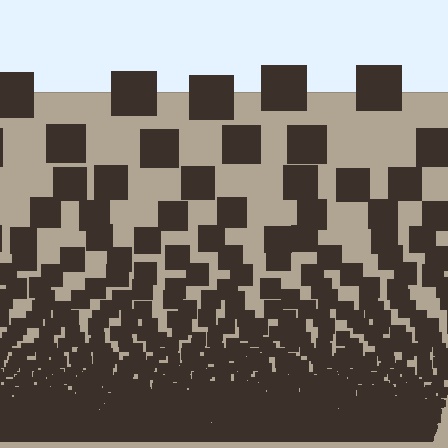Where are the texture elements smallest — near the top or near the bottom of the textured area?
Near the bottom.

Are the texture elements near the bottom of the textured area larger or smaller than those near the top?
Smaller. The gradient is inverted — elements near the bottom are smaller and denser.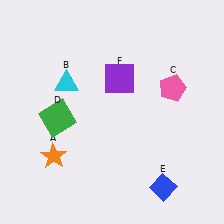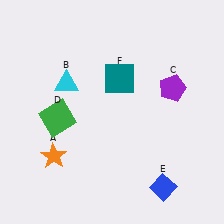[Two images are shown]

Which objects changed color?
C changed from pink to purple. F changed from purple to teal.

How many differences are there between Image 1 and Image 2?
There are 2 differences between the two images.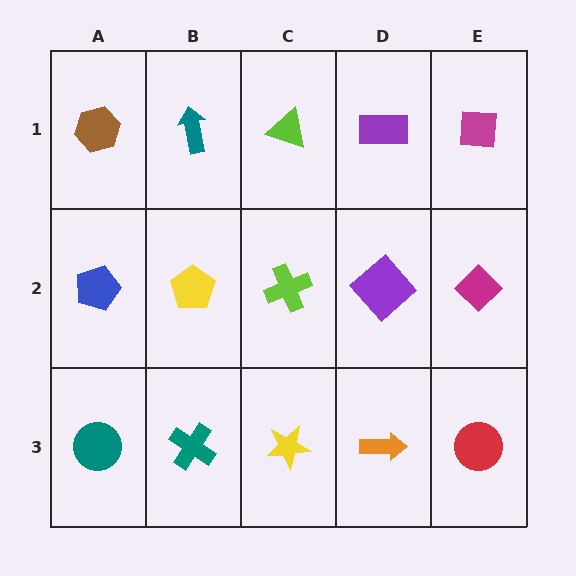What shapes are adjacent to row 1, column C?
A lime cross (row 2, column C), a teal arrow (row 1, column B), a purple rectangle (row 1, column D).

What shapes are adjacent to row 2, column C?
A lime triangle (row 1, column C), a yellow star (row 3, column C), a yellow pentagon (row 2, column B), a purple diamond (row 2, column D).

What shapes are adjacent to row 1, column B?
A yellow pentagon (row 2, column B), a brown hexagon (row 1, column A), a lime triangle (row 1, column C).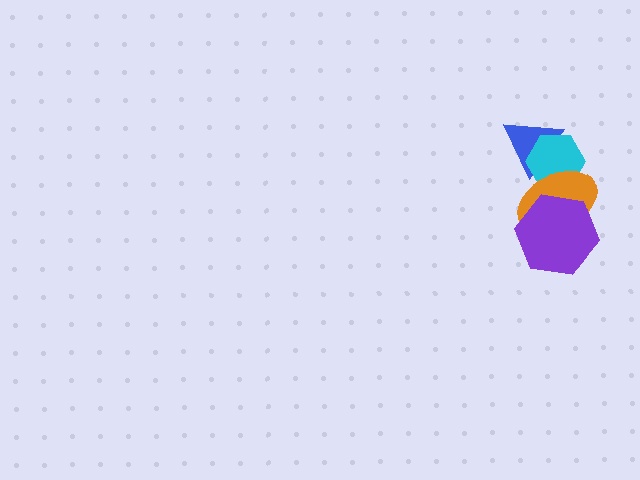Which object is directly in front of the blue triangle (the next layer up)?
The cyan hexagon is directly in front of the blue triangle.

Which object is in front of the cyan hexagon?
The orange ellipse is in front of the cyan hexagon.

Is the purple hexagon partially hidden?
No, no other shape covers it.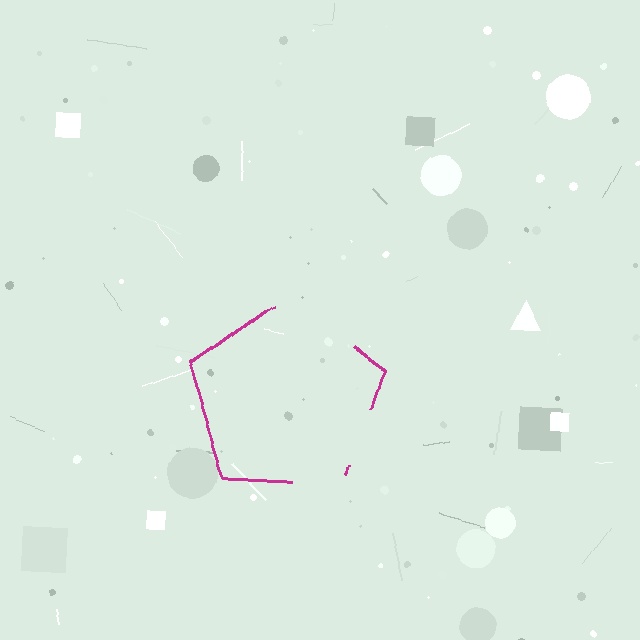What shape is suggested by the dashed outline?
The dashed outline suggests a pentagon.